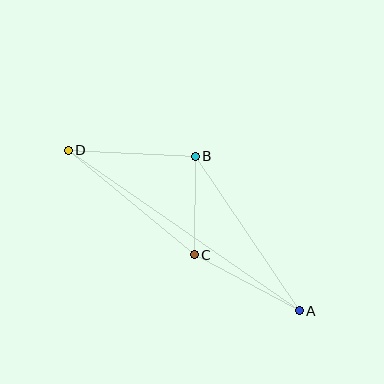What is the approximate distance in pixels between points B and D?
The distance between B and D is approximately 127 pixels.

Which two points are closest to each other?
Points B and C are closest to each other.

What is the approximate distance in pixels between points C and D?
The distance between C and D is approximately 164 pixels.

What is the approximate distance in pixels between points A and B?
The distance between A and B is approximately 186 pixels.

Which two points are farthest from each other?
Points A and D are farthest from each other.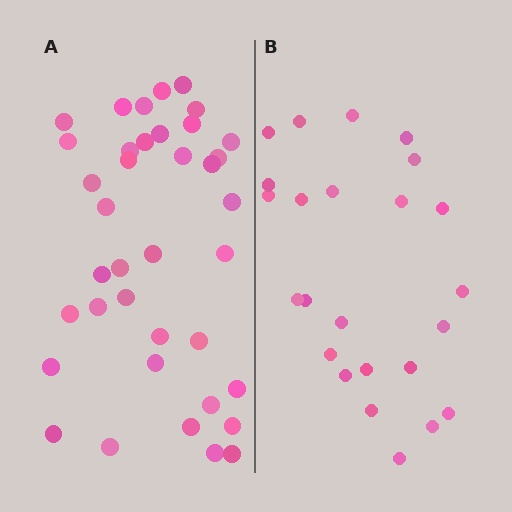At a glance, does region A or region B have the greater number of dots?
Region A (the left region) has more dots.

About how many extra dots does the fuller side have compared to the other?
Region A has approximately 15 more dots than region B.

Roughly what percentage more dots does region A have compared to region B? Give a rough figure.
About 60% more.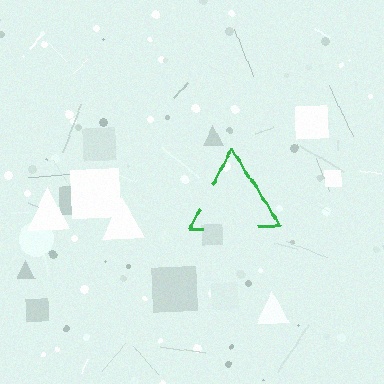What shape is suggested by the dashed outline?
The dashed outline suggests a triangle.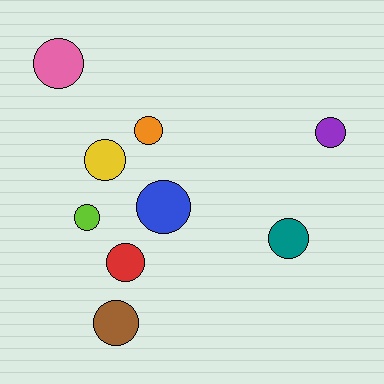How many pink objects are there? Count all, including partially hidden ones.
There is 1 pink object.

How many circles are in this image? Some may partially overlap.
There are 9 circles.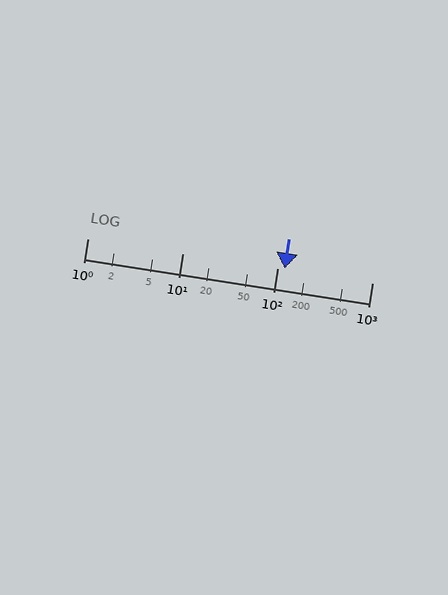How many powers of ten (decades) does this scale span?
The scale spans 3 decades, from 1 to 1000.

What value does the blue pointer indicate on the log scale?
The pointer indicates approximately 120.